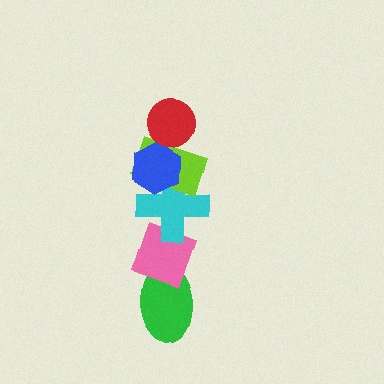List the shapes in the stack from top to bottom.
From top to bottom: the red circle, the blue hexagon, the lime rectangle, the cyan cross, the pink diamond, the green ellipse.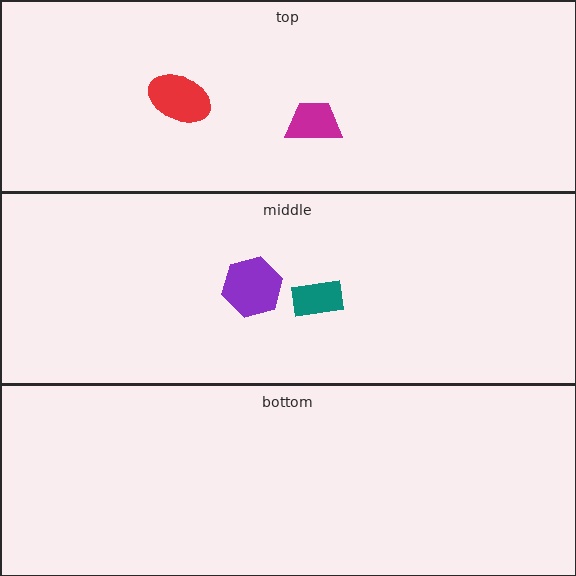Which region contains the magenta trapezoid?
The top region.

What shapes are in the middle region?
The purple hexagon, the teal rectangle.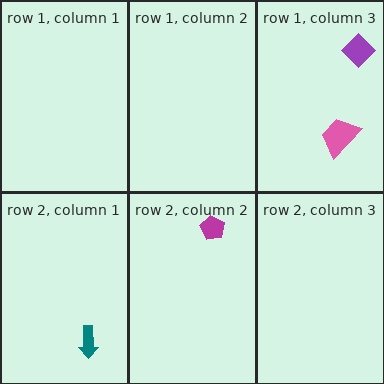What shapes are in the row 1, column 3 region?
The pink trapezoid, the purple diamond.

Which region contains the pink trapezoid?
The row 1, column 3 region.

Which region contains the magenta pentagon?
The row 2, column 2 region.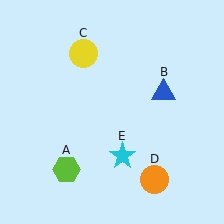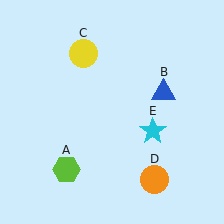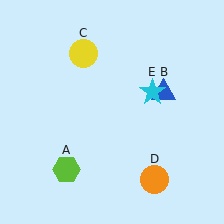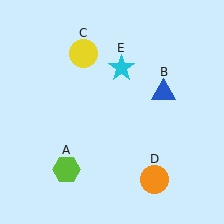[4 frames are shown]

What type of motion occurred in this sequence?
The cyan star (object E) rotated counterclockwise around the center of the scene.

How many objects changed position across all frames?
1 object changed position: cyan star (object E).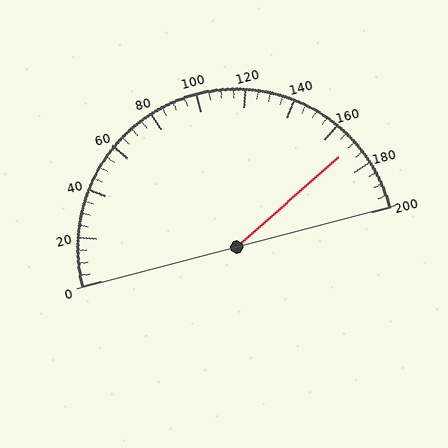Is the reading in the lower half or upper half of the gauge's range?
The reading is in the upper half of the range (0 to 200).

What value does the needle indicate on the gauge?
The needle indicates approximately 170.